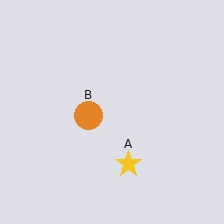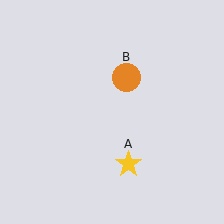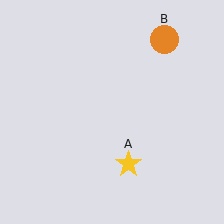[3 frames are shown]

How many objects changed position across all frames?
1 object changed position: orange circle (object B).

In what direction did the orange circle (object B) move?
The orange circle (object B) moved up and to the right.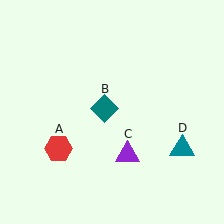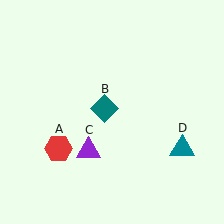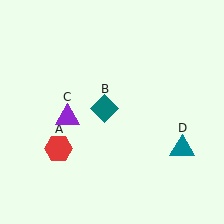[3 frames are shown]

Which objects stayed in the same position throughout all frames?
Red hexagon (object A) and teal diamond (object B) and teal triangle (object D) remained stationary.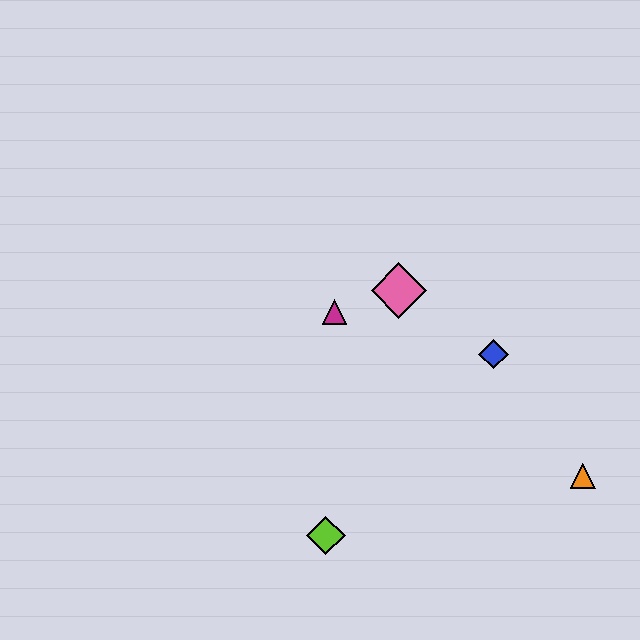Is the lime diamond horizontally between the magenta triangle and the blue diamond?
No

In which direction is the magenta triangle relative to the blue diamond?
The magenta triangle is to the left of the blue diamond.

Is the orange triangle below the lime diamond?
No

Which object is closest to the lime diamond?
The magenta triangle is closest to the lime diamond.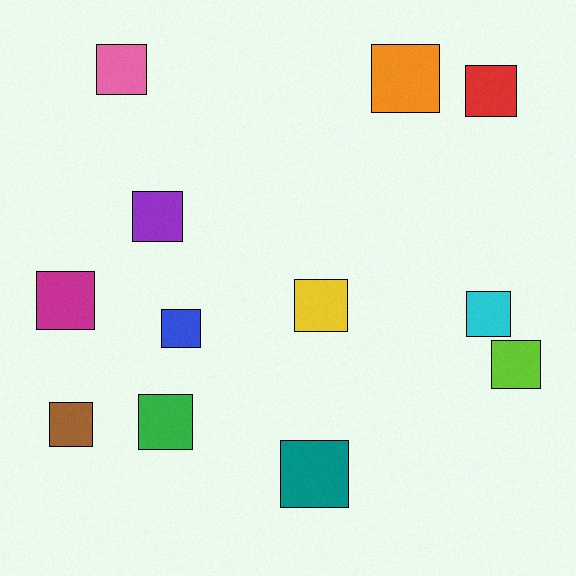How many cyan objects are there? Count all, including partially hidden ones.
There is 1 cyan object.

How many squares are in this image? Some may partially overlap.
There are 12 squares.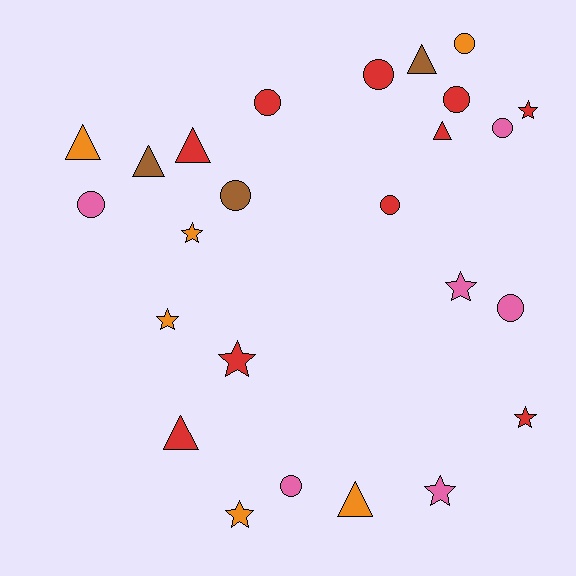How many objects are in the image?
There are 25 objects.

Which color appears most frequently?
Red, with 10 objects.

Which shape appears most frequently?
Circle, with 10 objects.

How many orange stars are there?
There are 3 orange stars.